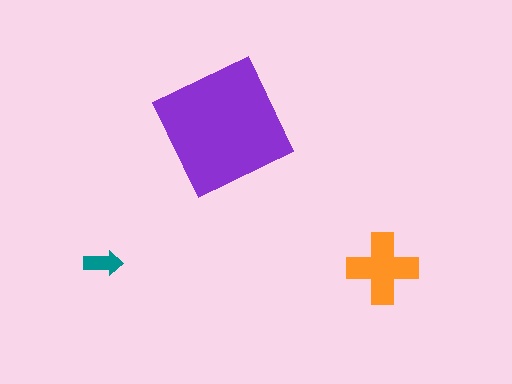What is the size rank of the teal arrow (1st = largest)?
3rd.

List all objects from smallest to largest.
The teal arrow, the orange cross, the purple square.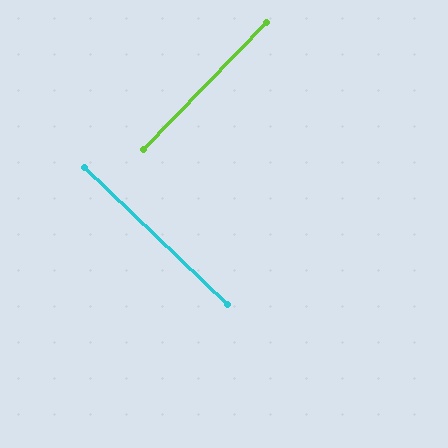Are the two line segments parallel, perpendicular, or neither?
Perpendicular — they meet at approximately 89°.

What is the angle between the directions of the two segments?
Approximately 89 degrees.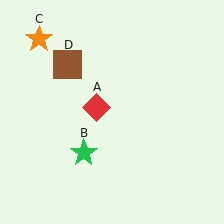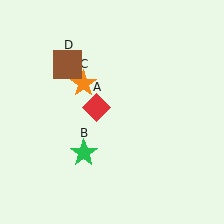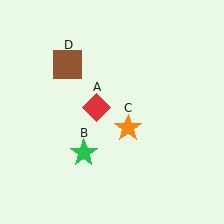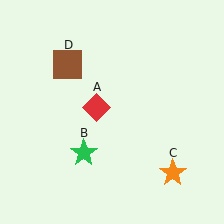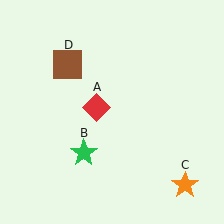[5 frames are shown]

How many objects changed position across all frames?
1 object changed position: orange star (object C).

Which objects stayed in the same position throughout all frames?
Red diamond (object A) and green star (object B) and brown square (object D) remained stationary.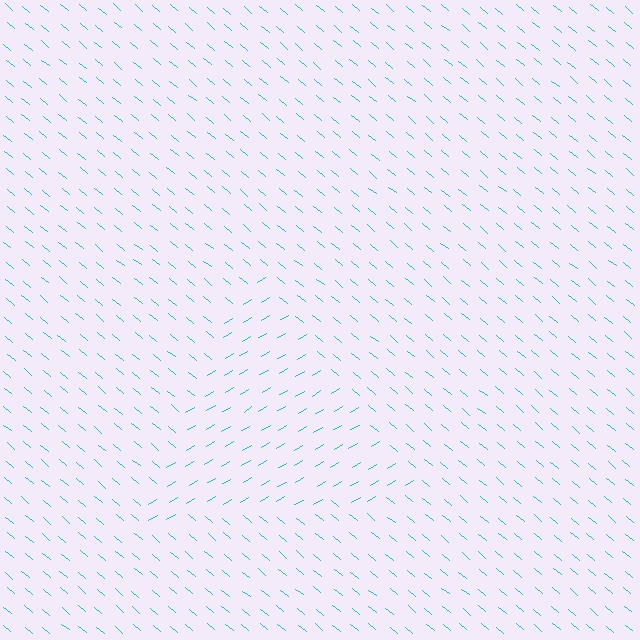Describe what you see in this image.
The image is filled with small cyan line segments. A triangle region in the image has lines oriented differently from the surrounding lines, creating a visible texture boundary.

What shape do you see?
I see a triangle.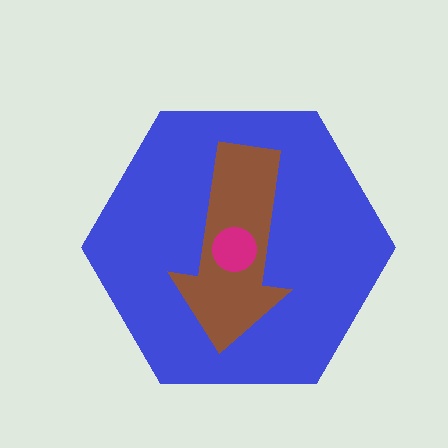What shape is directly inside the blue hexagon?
The brown arrow.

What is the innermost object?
The magenta circle.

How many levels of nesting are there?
3.